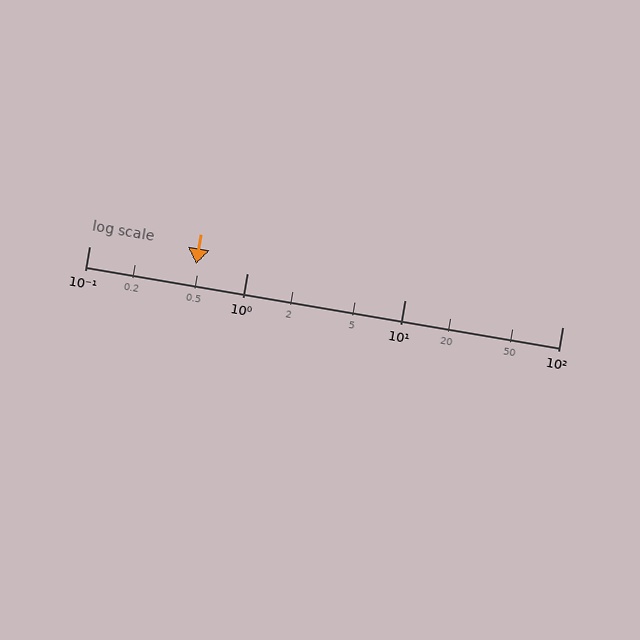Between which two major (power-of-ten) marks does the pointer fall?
The pointer is between 0.1 and 1.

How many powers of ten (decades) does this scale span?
The scale spans 3 decades, from 0.1 to 100.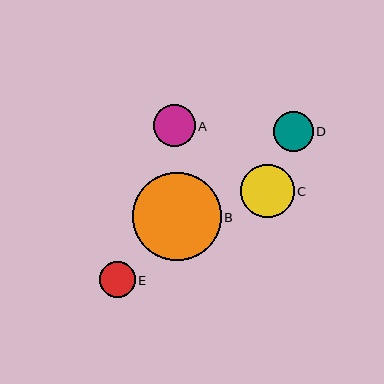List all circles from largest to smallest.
From largest to smallest: B, C, A, D, E.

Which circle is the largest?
Circle B is the largest with a size of approximately 88 pixels.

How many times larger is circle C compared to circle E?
Circle C is approximately 1.5 times the size of circle E.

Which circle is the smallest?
Circle E is the smallest with a size of approximately 36 pixels.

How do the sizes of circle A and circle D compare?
Circle A and circle D are approximately the same size.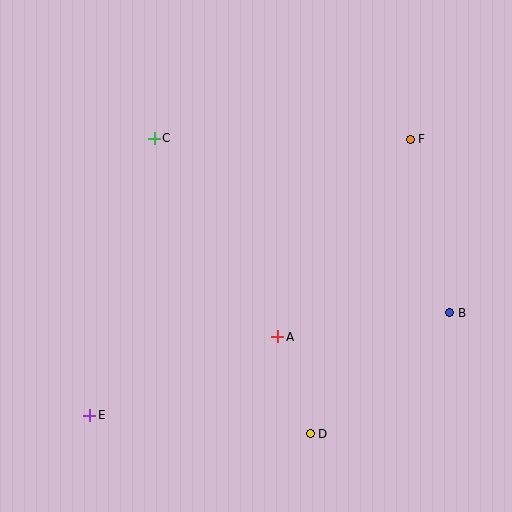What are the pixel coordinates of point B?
Point B is at (450, 313).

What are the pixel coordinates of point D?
Point D is at (310, 434).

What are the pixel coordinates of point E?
Point E is at (90, 415).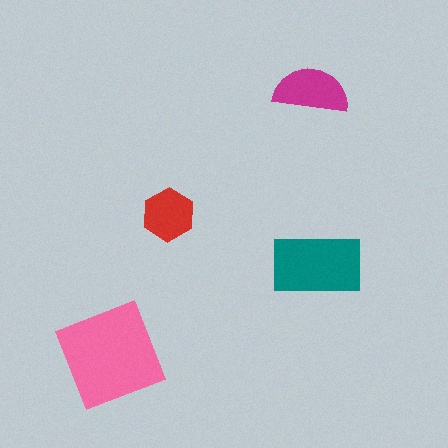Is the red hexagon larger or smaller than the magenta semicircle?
Smaller.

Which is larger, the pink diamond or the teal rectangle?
The pink diamond.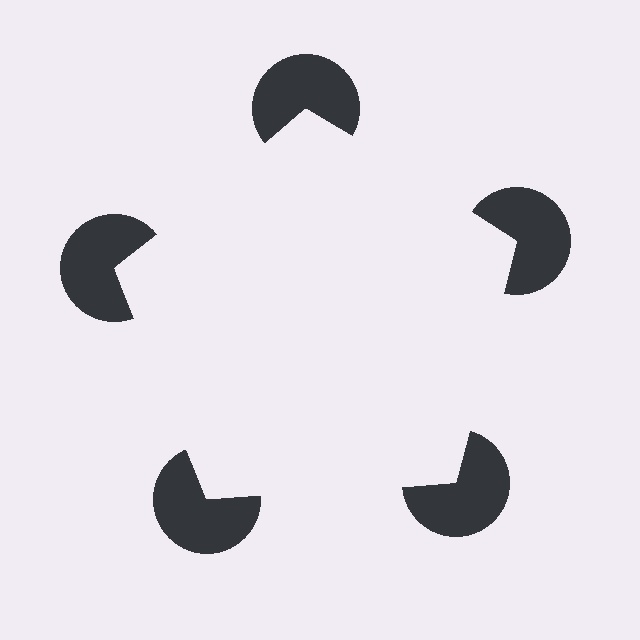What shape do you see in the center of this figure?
An illusory pentagon — its edges are inferred from the aligned wedge cuts in the pac-man discs, not physically drawn.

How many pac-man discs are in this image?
There are 5 — one at each vertex of the illusory pentagon.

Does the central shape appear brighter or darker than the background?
It typically appears slightly brighter than the background, even though no actual brightness change is drawn.